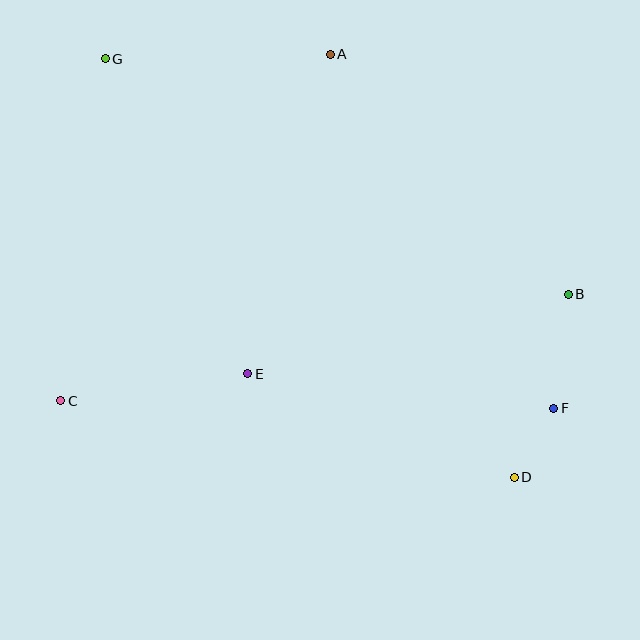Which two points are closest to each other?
Points D and F are closest to each other.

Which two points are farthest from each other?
Points D and G are farthest from each other.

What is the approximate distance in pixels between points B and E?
The distance between B and E is approximately 330 pixels.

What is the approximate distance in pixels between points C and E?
The distance between C and E is approximately 189 pixels.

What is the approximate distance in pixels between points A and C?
The distance between A and C is approximately 439 pixels.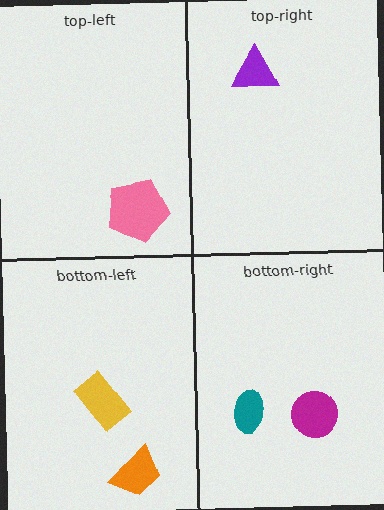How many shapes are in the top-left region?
1.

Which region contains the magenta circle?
The bottom-right region.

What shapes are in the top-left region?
The pink pentagon.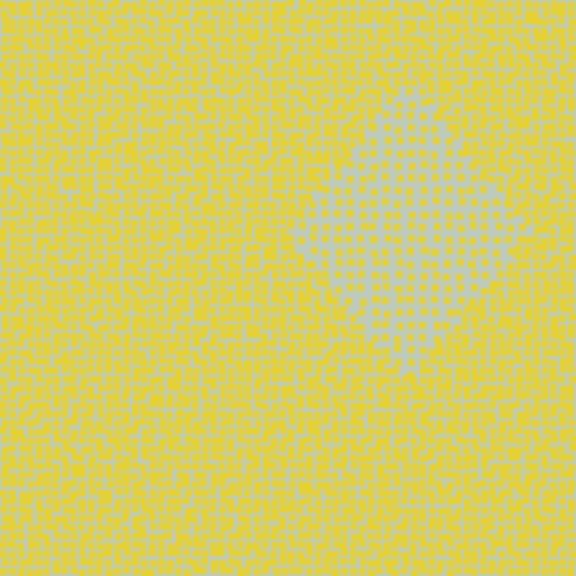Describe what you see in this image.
The image contains small yellow elements arranged at two different densities. A diamond-shaped region is visible where the elements are less densely packed than the surrounding area.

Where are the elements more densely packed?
The elements are more densely packed outside the diamond boundary.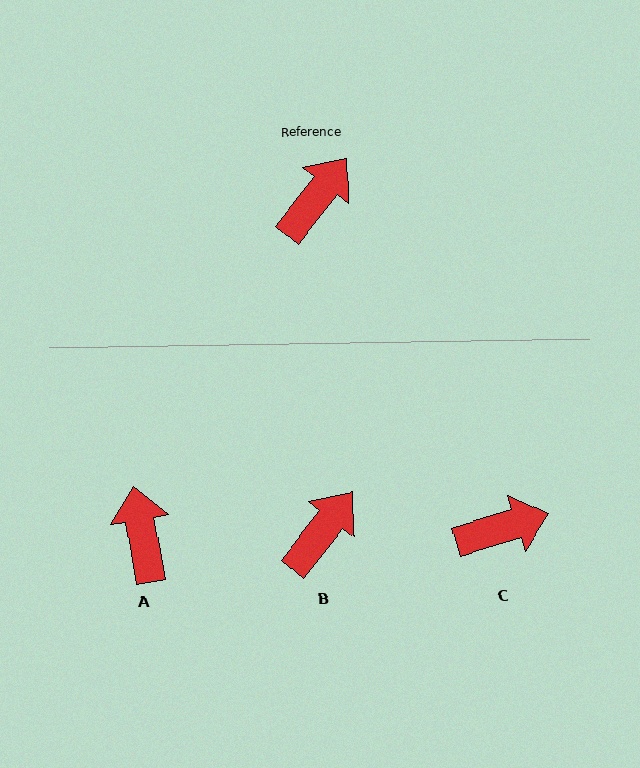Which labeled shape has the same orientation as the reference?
B.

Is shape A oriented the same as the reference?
No, it is off by about 48 degrees.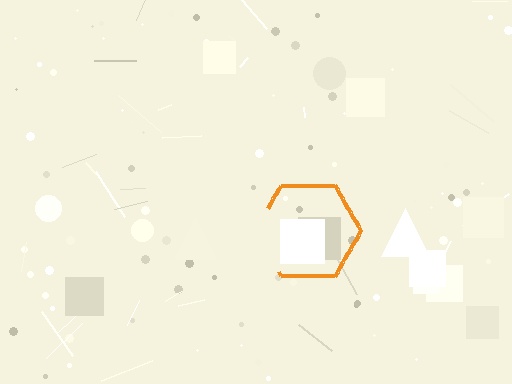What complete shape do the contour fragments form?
The contour fragments form a hexagon.